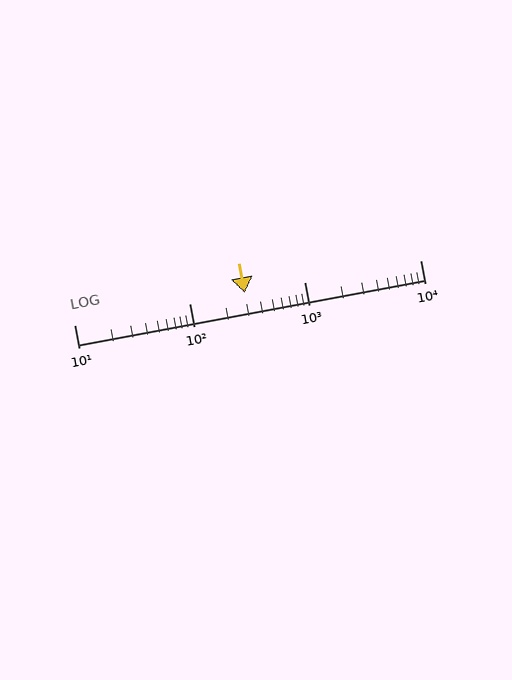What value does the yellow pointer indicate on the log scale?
The pointer indicates approximately 300.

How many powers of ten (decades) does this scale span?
The scale spans 3 decades, from 10 to 10000.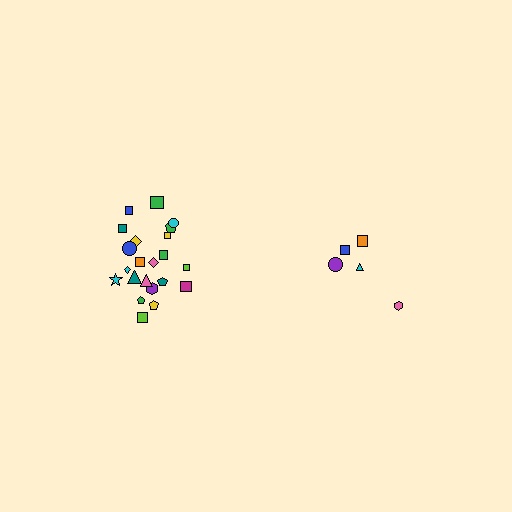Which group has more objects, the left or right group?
The left group.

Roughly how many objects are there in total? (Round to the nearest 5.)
Roughly 25 objects in total.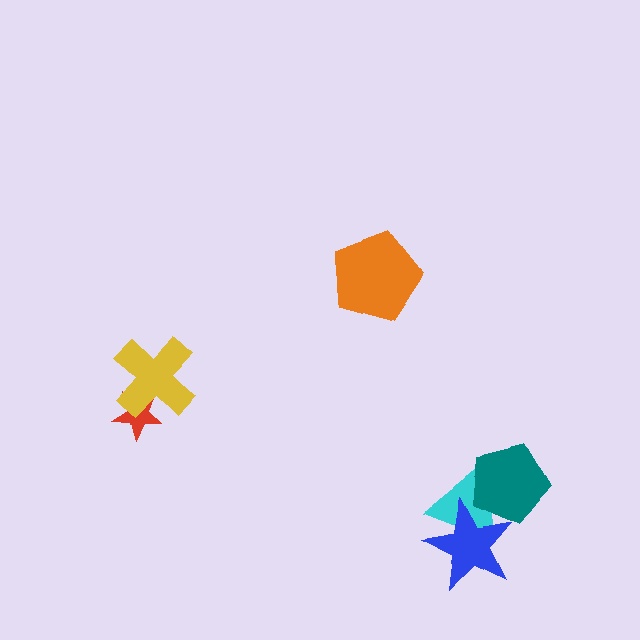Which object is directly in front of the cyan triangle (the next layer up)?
The blue star is directly in front of the cyan triangle.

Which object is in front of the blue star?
The teal pentagon is in front of the blue star.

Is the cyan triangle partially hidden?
Yes, it is partially covered by another shape.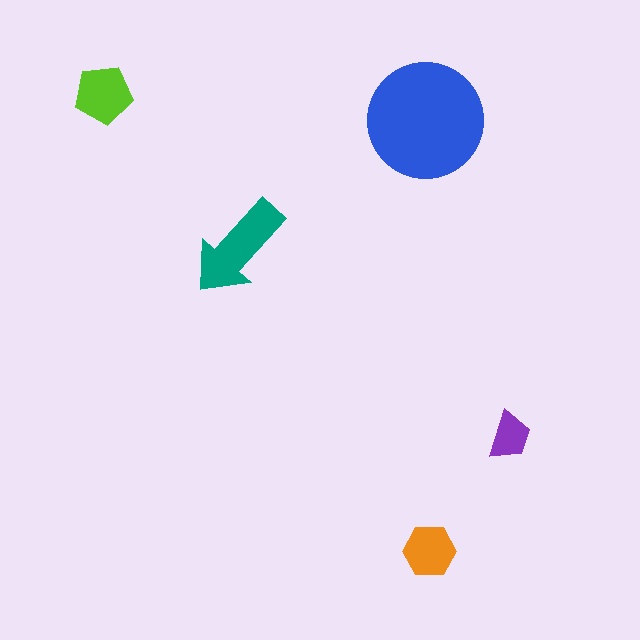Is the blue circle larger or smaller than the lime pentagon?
Larger.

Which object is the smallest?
The purple trapezoid.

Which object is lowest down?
The orange hexagon is bottommost.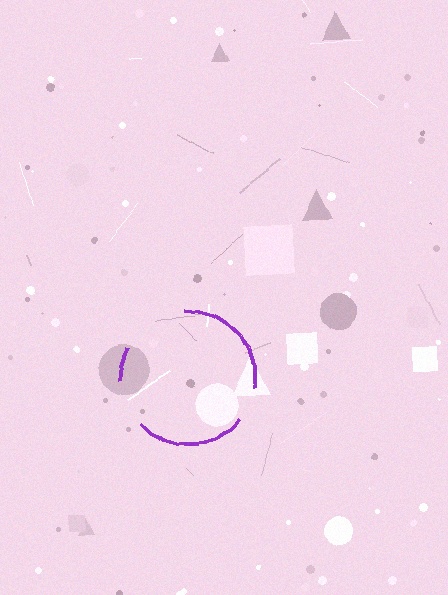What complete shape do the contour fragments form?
The contour fragments form a circle.